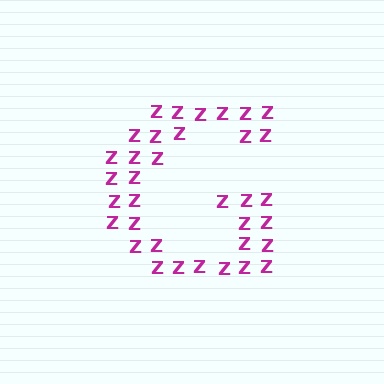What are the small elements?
The small elements are letter Z's.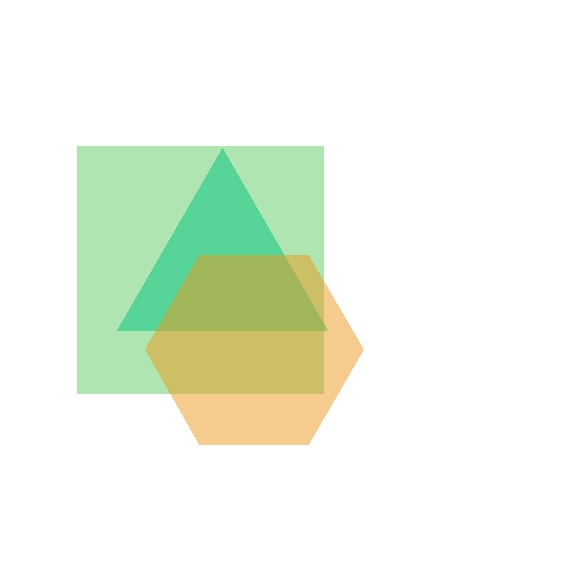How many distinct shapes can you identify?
There are 3 distinct shapes: a cyan triangle, a green square, an orange hexagon.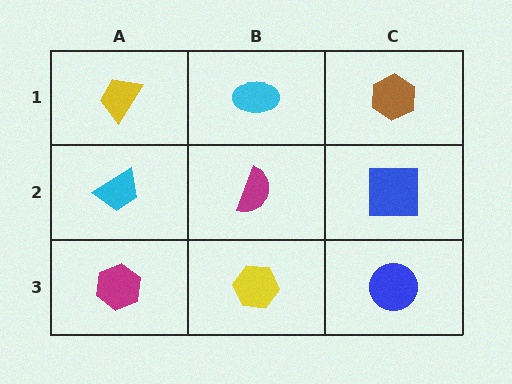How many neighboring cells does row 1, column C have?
2.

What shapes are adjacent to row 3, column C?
A blue square (row 2, column C), a yellow hexagon (row 3, column B).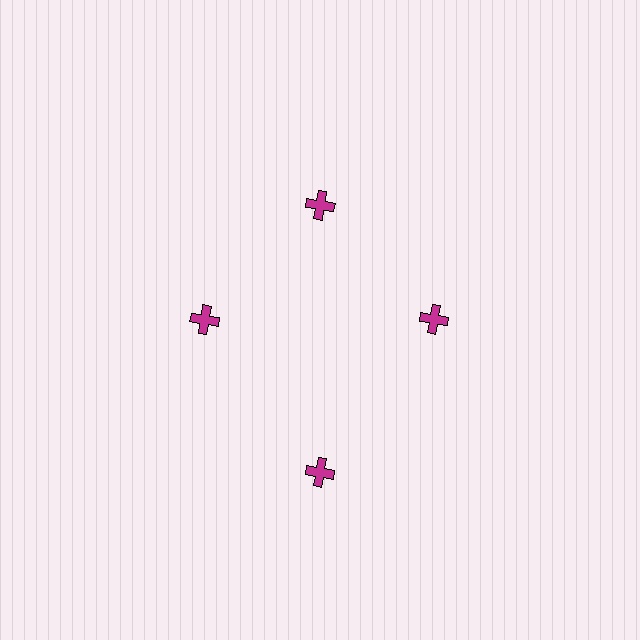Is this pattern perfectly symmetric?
No. The 4 magenta crosses are arranged in a ring, but one element near the 6 o'clock position is pushed outward from the center, breaking the 4-fold rotational symmetry.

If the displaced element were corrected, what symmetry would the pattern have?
It would have 4-fold rotational symmetry — the pattern would map onto itself every 90 degrees.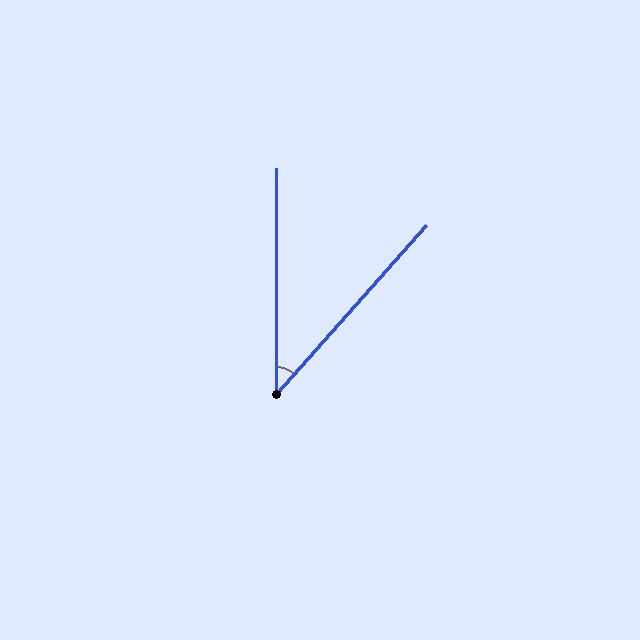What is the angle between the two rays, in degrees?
Approximately 42 degrees.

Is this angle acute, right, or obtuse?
It is acute.